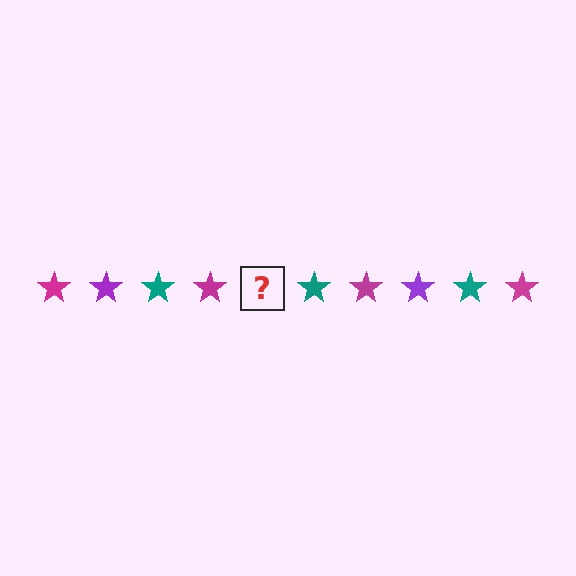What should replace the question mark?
The question mark should be replaced with a purple star.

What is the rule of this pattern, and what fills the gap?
The rule is that the pattern cycles through magenta, purple, teal stars. The gap should be filled with a purple star.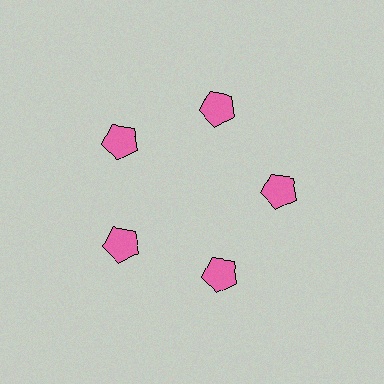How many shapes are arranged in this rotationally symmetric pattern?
There are 5 shapes, arranged in 5 groups of 1.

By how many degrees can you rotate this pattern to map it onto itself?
The pattern maps onto itself every 72 degrees of rotation.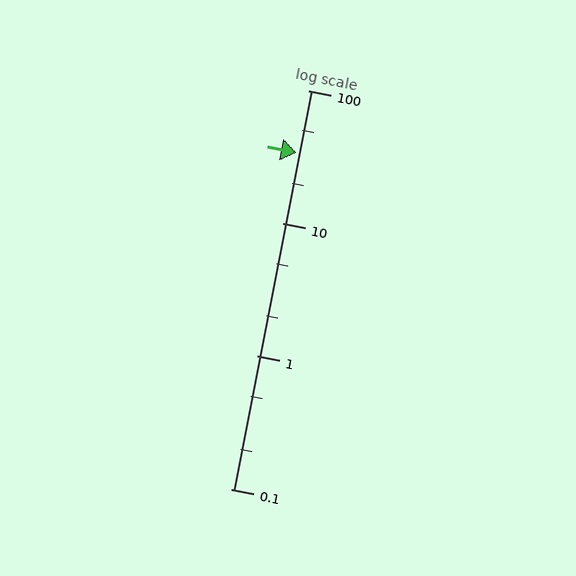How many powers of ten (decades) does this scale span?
The scale spans 3 decades, from 0.1 to 100.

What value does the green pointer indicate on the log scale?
The pointer indicates approximately 34.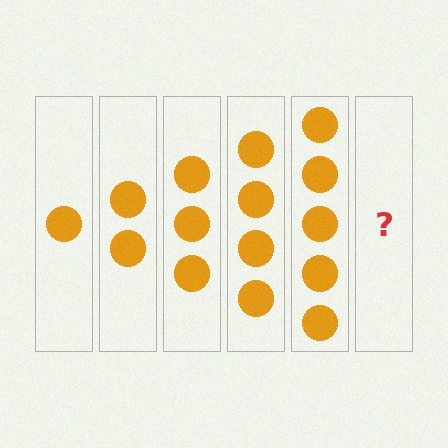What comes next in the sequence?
The next element should be 6 circles.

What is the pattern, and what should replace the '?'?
The pattern is that each step adds one more circle. The '?' should be 6 circles.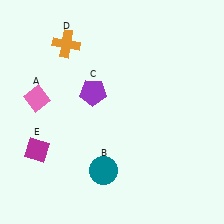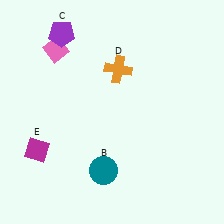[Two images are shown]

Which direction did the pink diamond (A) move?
The pink diamond (A) moved up.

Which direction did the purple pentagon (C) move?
The purple pentagon (C) moved up.